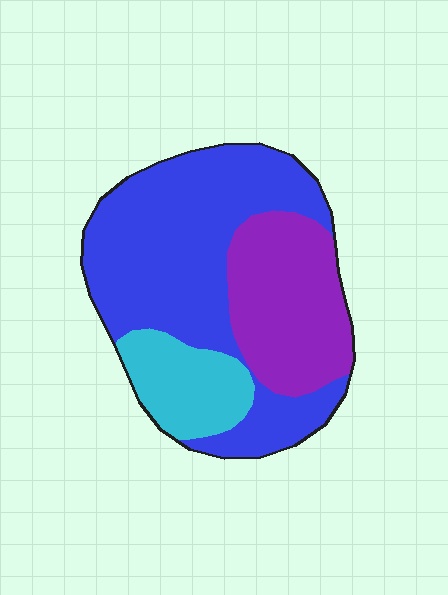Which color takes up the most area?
Blue, at roughly 55%.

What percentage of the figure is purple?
Purple takes up about one quarter (1/4) of the figure.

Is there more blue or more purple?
Blue.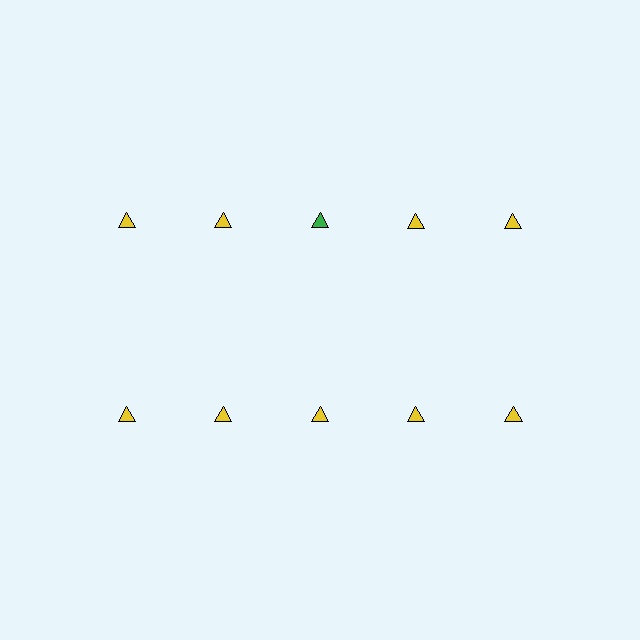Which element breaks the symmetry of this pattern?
The green triangle in the top row, center column breaks the symmetry. All other shapes are yellow triangles.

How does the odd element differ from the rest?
It has a different color: green instead of yellow.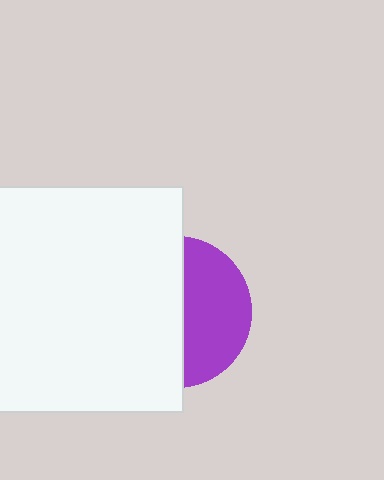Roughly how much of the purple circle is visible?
A small part of it is visible (roughly 44%).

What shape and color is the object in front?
The object in front is a white square.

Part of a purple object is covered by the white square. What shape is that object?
It is a circle.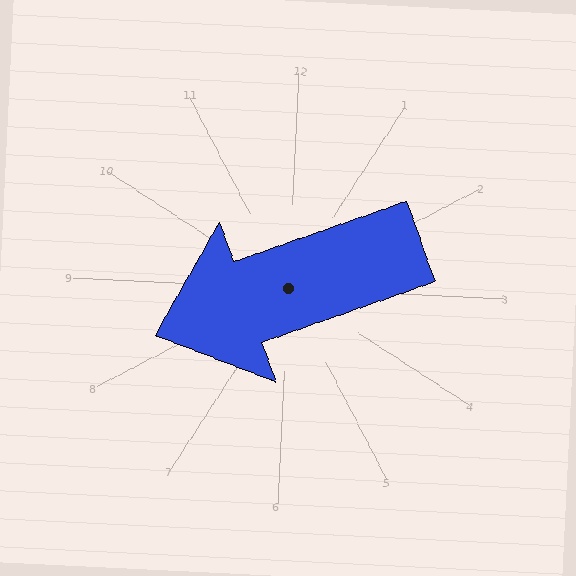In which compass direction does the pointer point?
West.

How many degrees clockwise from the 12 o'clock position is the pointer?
Approximately 248 degrees.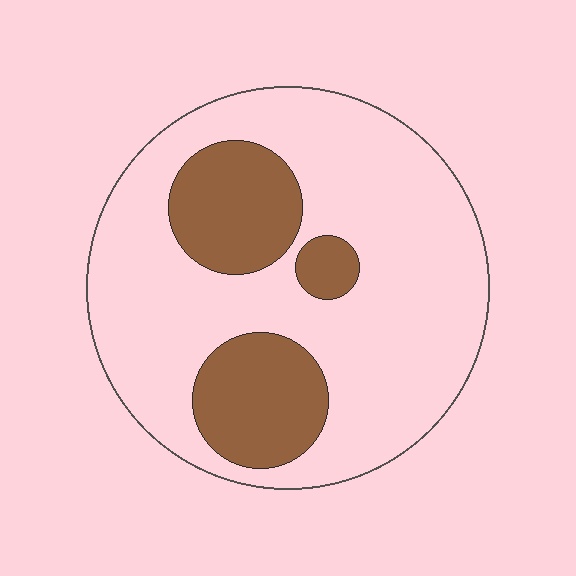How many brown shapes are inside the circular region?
3.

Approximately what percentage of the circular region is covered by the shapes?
Approximately 25%.